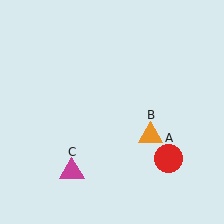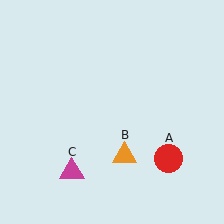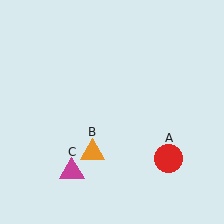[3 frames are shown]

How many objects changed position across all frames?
1 object changed position: orange triangle (object B).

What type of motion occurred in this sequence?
The orange triangle (object B) rotated clockwise around the center of the scene.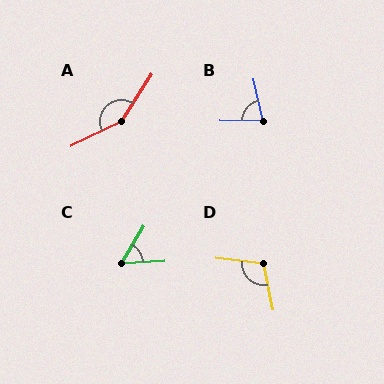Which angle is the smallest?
C, at approximately 56 degrees.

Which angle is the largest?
A, at approximately 148 degrees.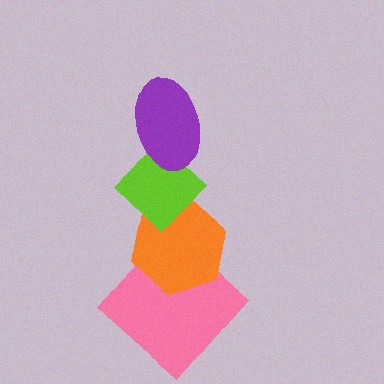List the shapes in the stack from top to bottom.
From top to bottom: the purple ellipse, the lime diamond, the orange hexagon, the pink diamond.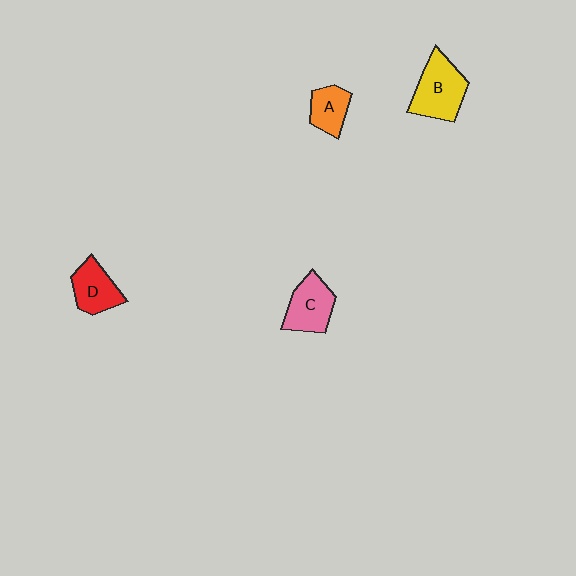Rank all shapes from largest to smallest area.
From largest to smallest: B (yellow), C (pink), D (red), A (orange).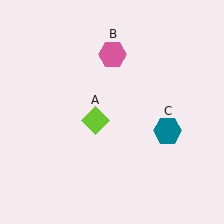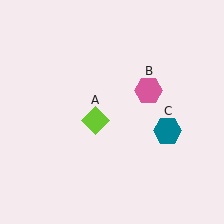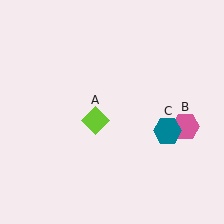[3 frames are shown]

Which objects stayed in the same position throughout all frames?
Lime diamond (object A) and teal hexagon (object C) remained stationary.